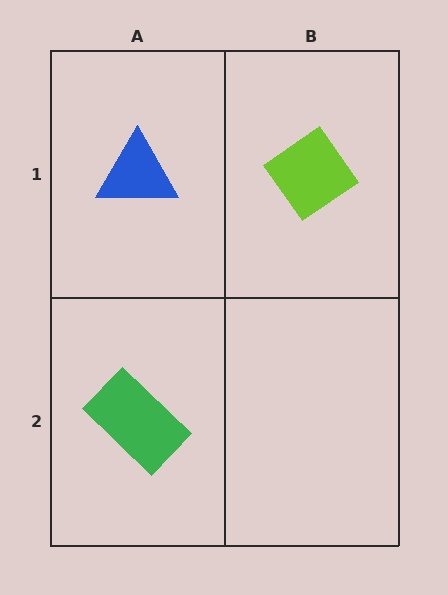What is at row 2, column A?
A green rectangle.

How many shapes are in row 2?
1 shape.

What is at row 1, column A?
A blue triangle.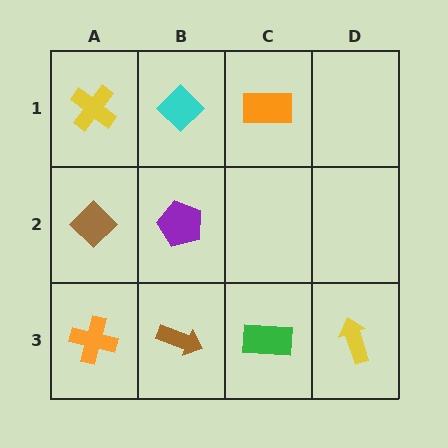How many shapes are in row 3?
4 shapes.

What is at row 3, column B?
A brown arrow.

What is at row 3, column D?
A yellow arrow.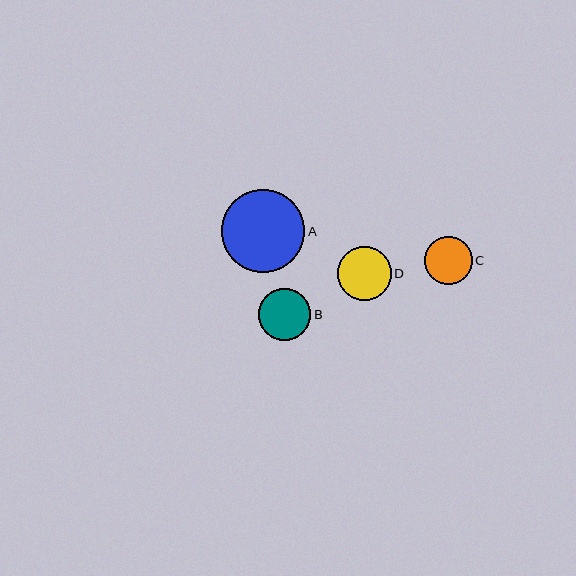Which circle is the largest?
Circle A is the largest with a size of approximately 83 pixels.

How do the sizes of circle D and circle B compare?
Circle D and circle B are approximately the same size.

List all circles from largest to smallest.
From largest to smallest: A, D, B, C.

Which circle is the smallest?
Circle C is the smallest with a size of approximately 48 pixels.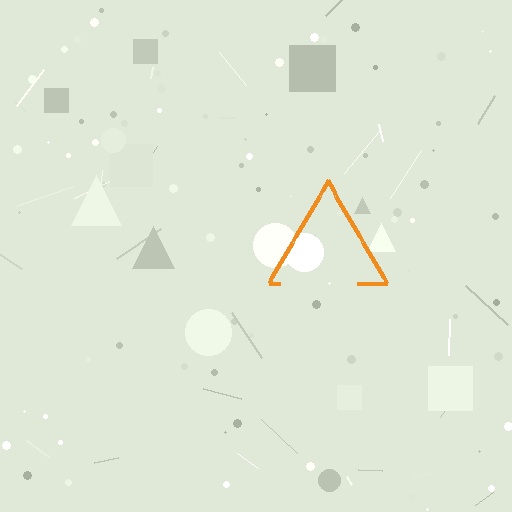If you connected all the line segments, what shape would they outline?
They would outline a triangle.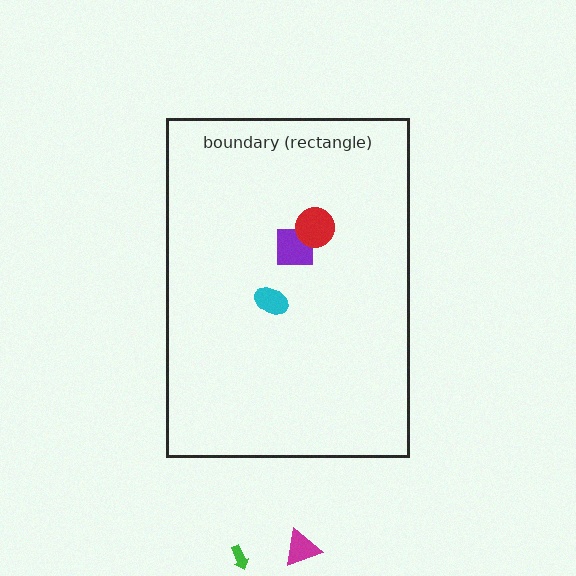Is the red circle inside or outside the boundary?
Inside.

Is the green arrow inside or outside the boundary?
Outside.